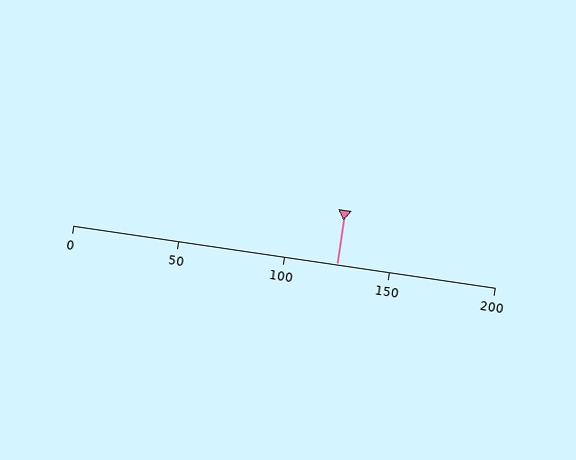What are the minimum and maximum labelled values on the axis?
The axis runs from 0 to 200.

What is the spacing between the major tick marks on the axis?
The major ticks are spaced 50 apart.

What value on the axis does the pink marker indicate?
The marker indicates approximately 125.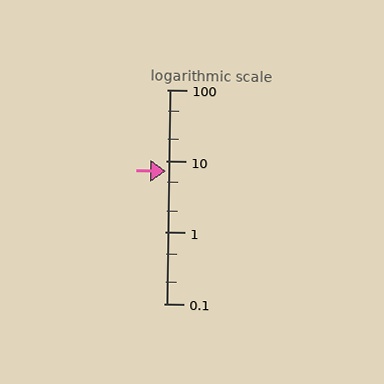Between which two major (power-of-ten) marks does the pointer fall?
The pointer is between 1 and 10.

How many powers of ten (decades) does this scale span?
The scale spans 3 decades, from 0.1 to 100.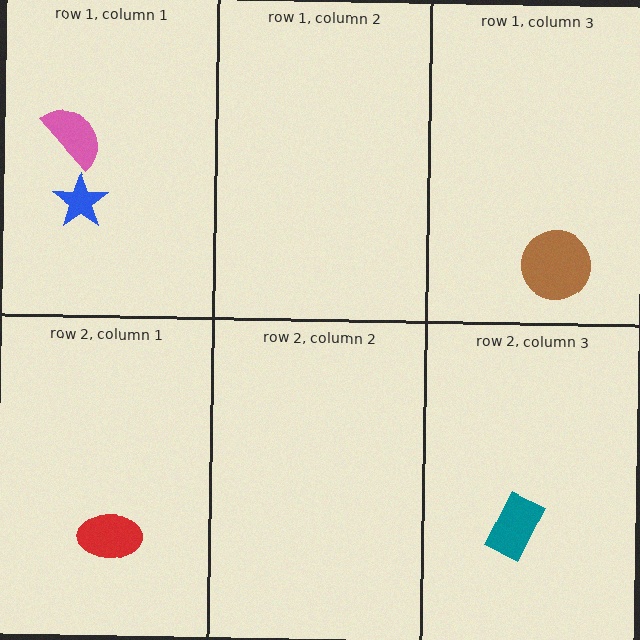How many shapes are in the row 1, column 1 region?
2.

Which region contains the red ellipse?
The row 2, column 1 region.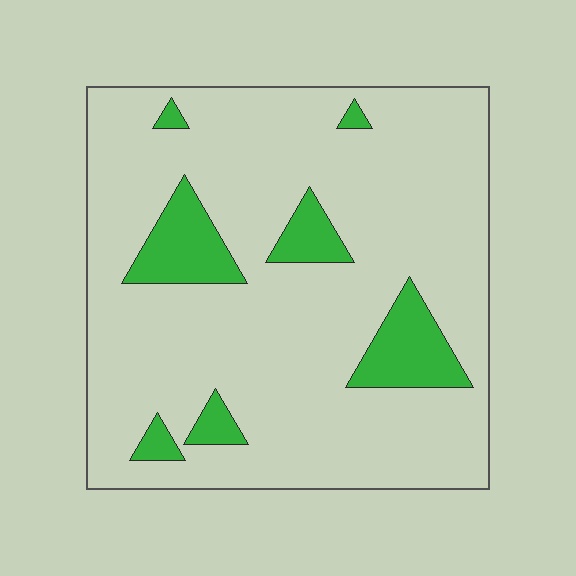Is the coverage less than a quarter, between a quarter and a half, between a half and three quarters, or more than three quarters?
Less than a quarter.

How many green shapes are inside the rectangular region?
7.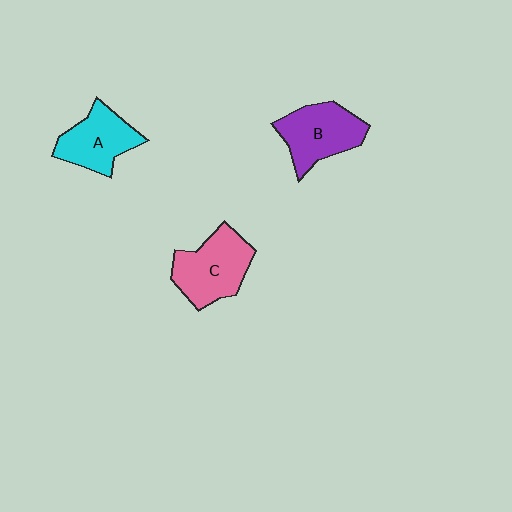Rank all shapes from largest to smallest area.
From largest to smallest: C (pink), B (purple), A (cyan).